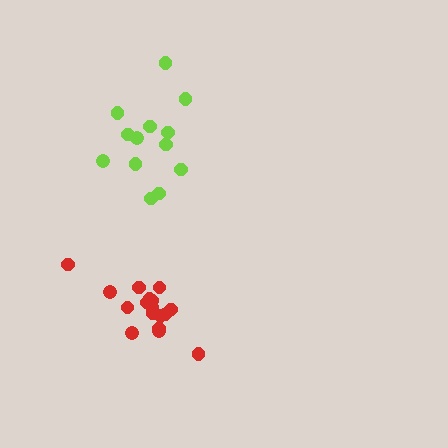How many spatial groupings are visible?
There are 2 spatial groupings.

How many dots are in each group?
Group 1: 13 dots, Group 2: 17 dots (30 total).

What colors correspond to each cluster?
The clusters are colored: lime, red.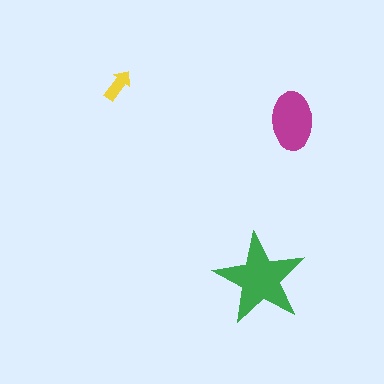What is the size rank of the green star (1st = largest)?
1st.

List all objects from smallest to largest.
The yellow arrow, the magenta ellipse, the green star.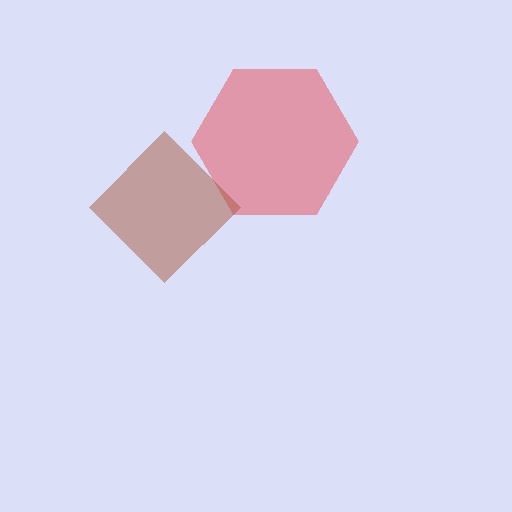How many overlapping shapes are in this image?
There are 2 overlapping shapes in the image.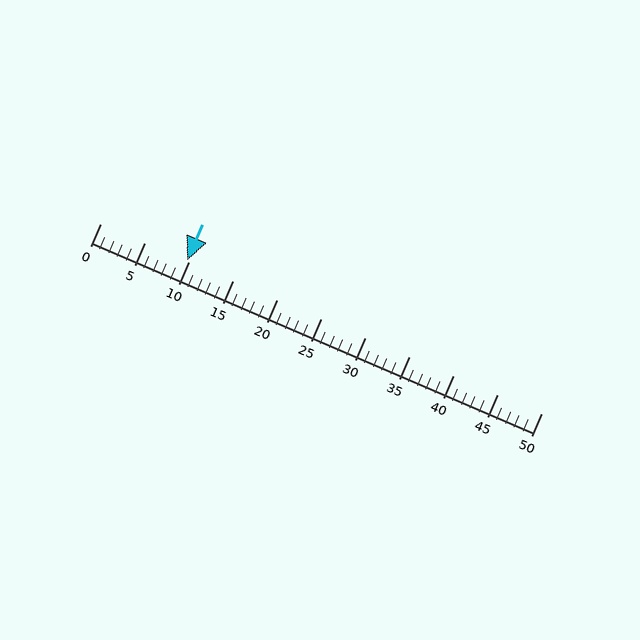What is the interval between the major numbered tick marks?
The major tick marks are spaced 5 units apart.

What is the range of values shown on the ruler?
The ruler shows values from 0 to 50.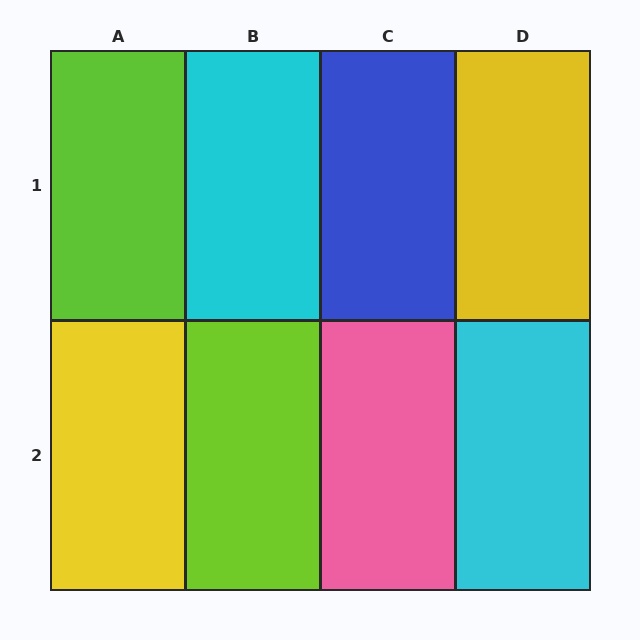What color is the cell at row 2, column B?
Lime.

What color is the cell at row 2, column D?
Cyan.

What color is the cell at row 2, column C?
Pink.